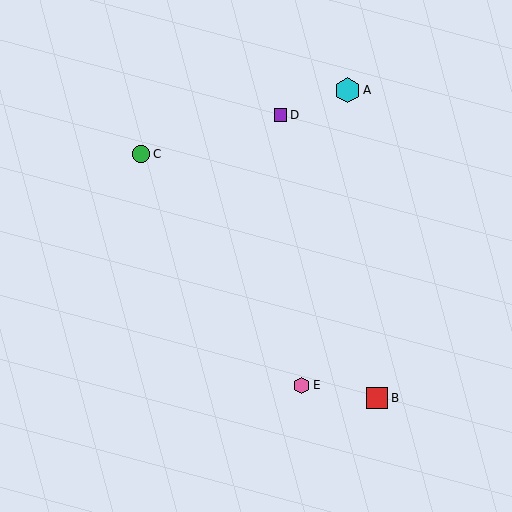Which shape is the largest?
The cyan hexagon (labeled A) is the largest.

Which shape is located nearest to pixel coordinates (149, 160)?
The green circle (labeled C) at (141, 154) is nearest to that location.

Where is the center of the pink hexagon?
The center of the pink hexagon is at (302, 385).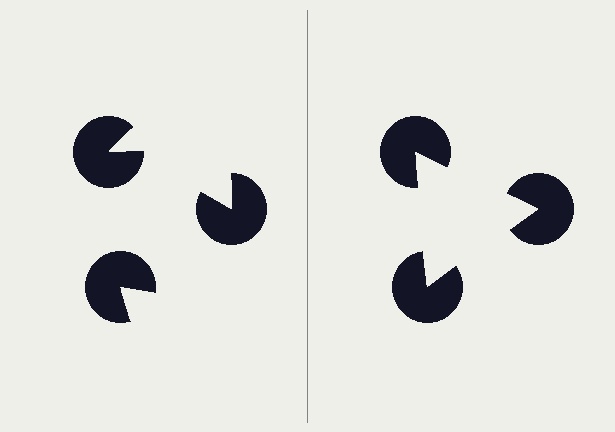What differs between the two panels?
The pac-man discs are positioned identically on both sides; only the wedge orientations differ. On the right they align to a triangle; on the left they are misaligned.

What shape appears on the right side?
An illusory triangle.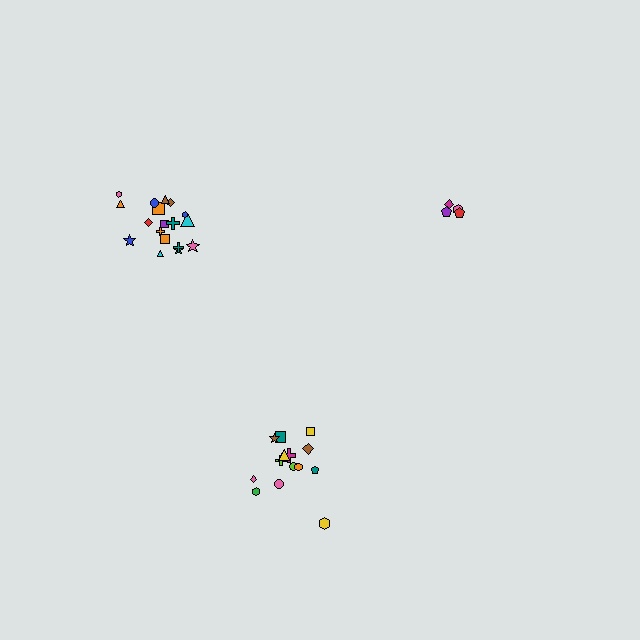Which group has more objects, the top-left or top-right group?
The top-left group.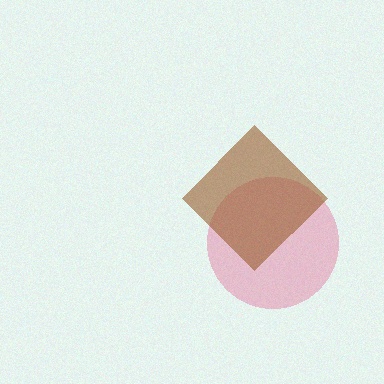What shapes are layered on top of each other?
The layered shapes are: a pink circle, a brown diamond.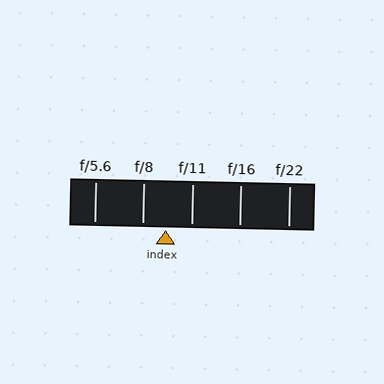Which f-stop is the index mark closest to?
The index mark is closest to f/8.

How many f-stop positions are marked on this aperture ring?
There are 5 f-stop positions marked.